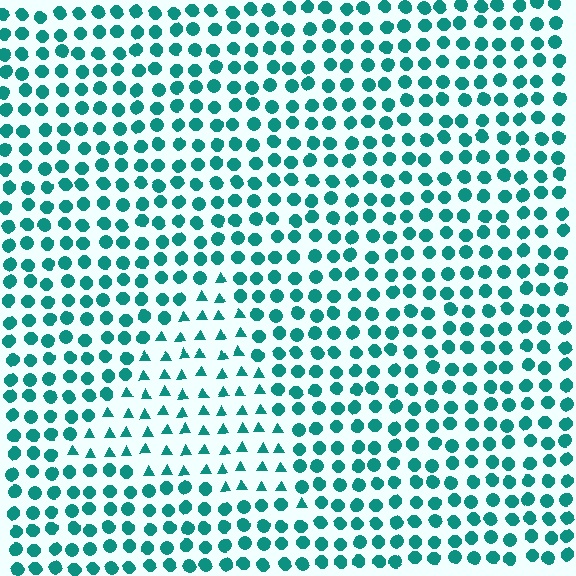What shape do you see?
I see a triangle.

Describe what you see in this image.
The image is filled with small teal elements arranged in a uniform grid. A triangle-shaped region contains triangles, while the surrounding area contains circles. The boundary is defined purely by the change in element shape.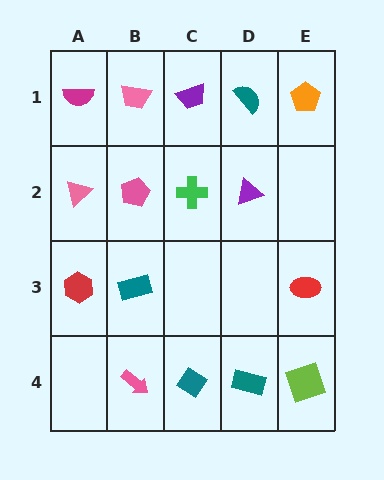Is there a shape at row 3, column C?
No, that cell is empty.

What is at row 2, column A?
A pink triangle.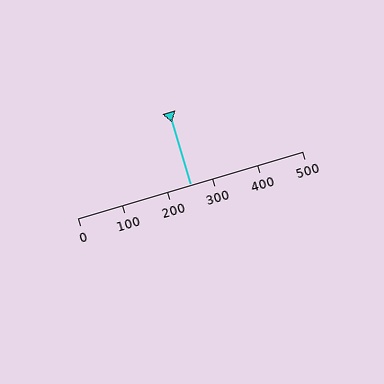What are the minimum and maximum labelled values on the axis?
The axis runs from 0 to 500.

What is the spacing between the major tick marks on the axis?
The major ticks are spaced 100 apart.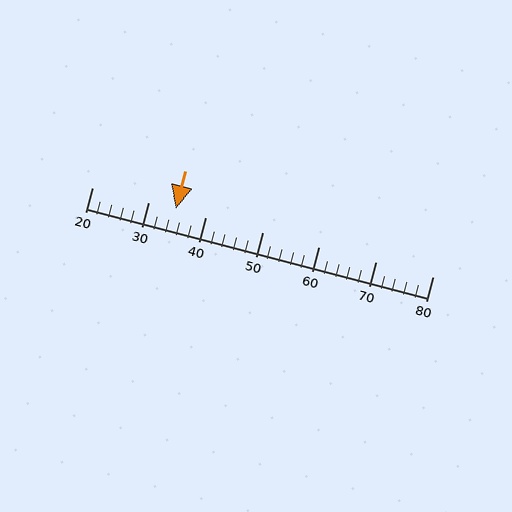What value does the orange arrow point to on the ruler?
The orange arrow points to approximately 35.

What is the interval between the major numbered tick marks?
The major tick marks are spaced 10 units apart.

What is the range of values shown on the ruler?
The ruler shows values from 20 to 80.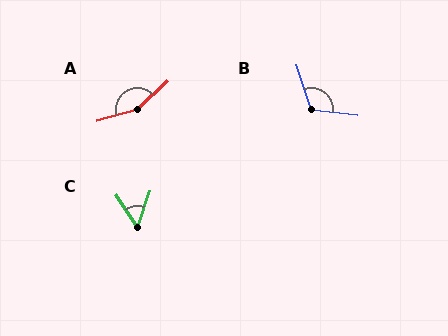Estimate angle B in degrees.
Approximately 115 degrees.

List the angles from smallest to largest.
C (52°), B (115°), A (152°).